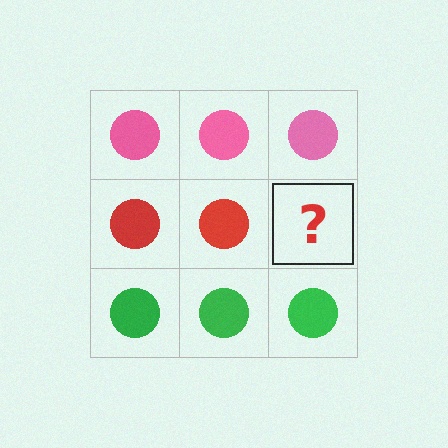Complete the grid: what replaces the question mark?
The question mark should be replaced with a red circle.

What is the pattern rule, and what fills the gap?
The rule is that each row has a consistent color. The gap should be filled with a red circle.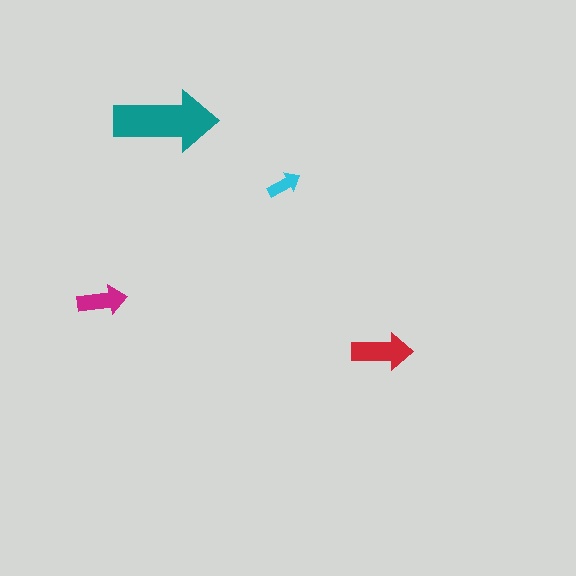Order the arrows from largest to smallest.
the teal one, the red one, the magenta one, the cyan one.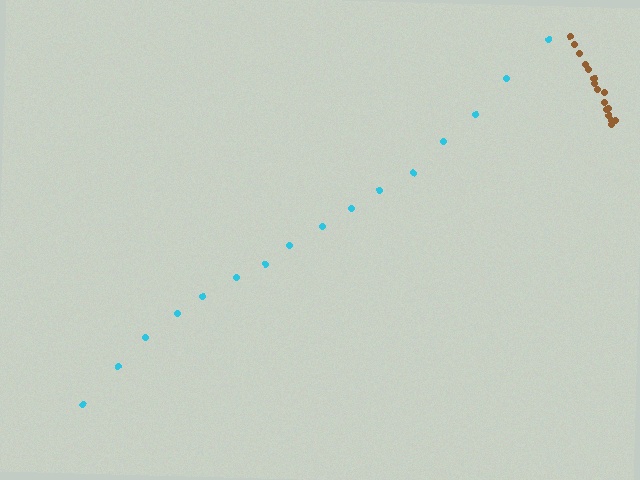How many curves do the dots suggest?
There are 2 distinct paths.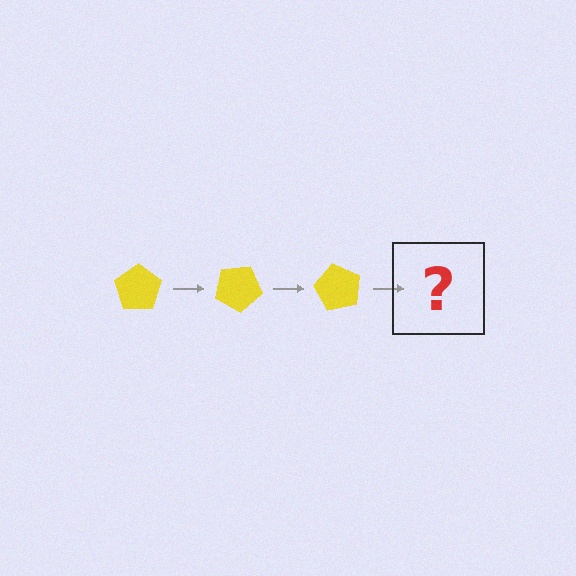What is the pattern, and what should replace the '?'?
The pattern is that the pentagon rotates 30 degrees each step. The '?' should be a yellow pentagon rotated 90 degrees.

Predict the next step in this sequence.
The next step is a yellow pentagon rotated 90 degrees.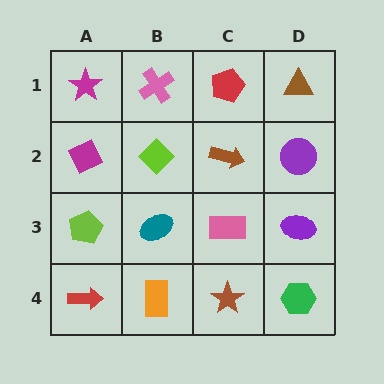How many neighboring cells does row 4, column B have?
3.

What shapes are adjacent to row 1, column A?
A magenta diamond (row 2, column A), a pink cross (row 1, column B).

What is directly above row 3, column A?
A magenta diamond.